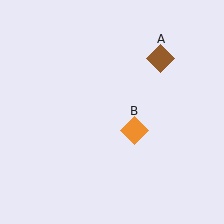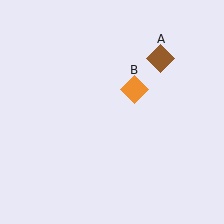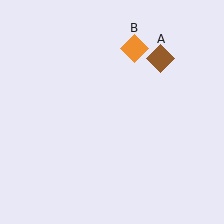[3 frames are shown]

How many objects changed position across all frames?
1 object changed position: orange diamond (object B).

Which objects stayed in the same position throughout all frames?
Brown diamond (object A) remained stationary.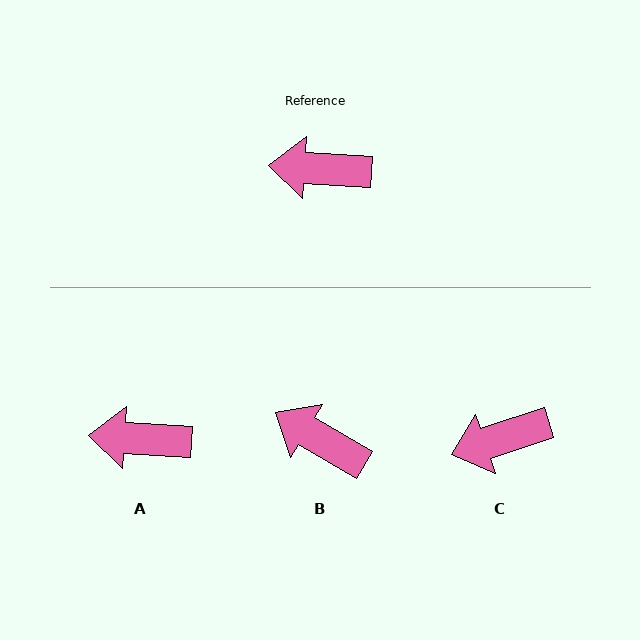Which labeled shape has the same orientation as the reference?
A.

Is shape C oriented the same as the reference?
No, it is off by about 22 degrees.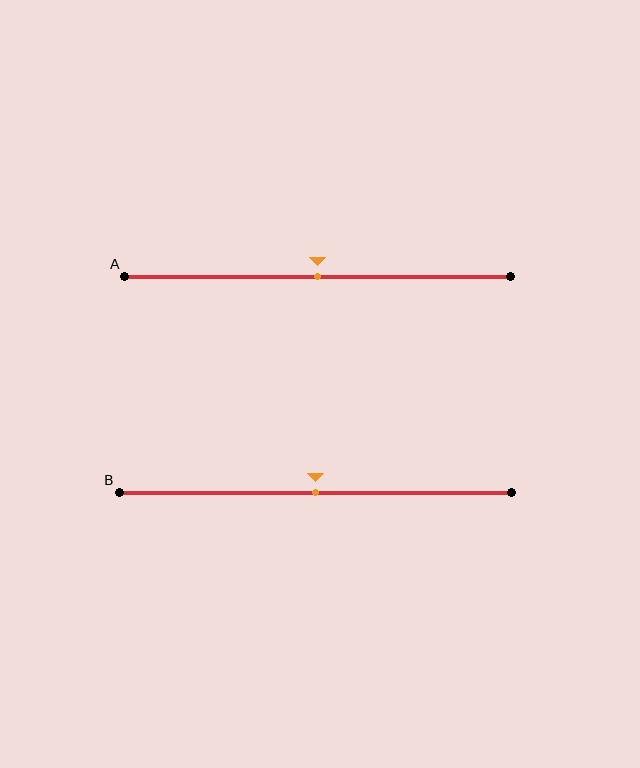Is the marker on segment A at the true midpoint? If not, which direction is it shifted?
Yes, the marker on segment A is at the true midpoint.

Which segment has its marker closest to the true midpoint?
Segment A has its marker closest to the true midpoint.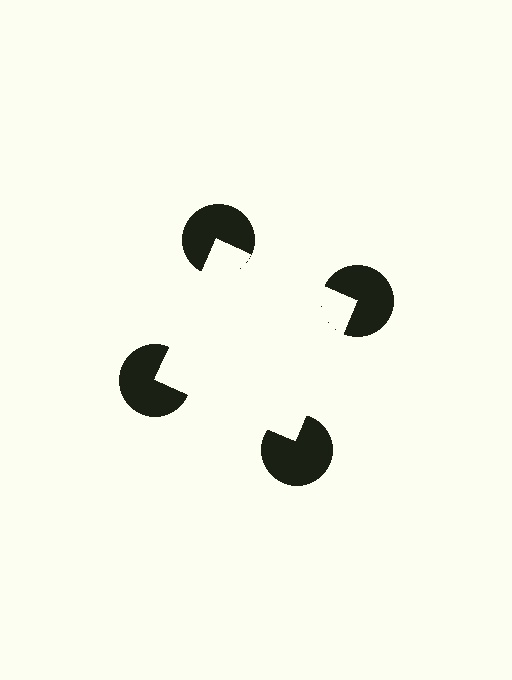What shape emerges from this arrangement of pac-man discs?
An illusory square — its edges are inferred from the aligned wedge cuts in the pac-man discs, not physically drawn.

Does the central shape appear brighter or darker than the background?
It typically appears slightly brighter than the background, even though no actual brightness change is drawn.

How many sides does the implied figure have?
4 sides.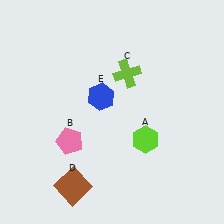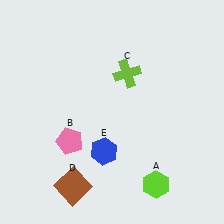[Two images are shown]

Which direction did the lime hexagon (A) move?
The lime hexagon (A) moved down.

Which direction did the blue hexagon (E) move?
The blue hexagon (E) moved down.